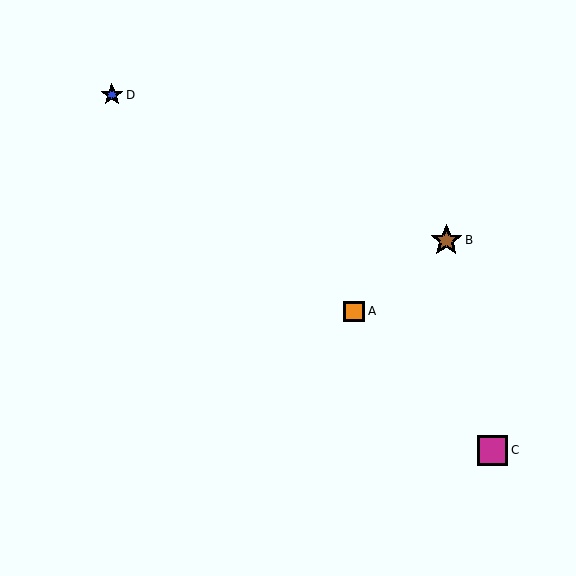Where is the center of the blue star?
The center of the blue star is at (112, 95).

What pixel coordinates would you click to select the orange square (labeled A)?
Click at (354, 311) to select the orange square A.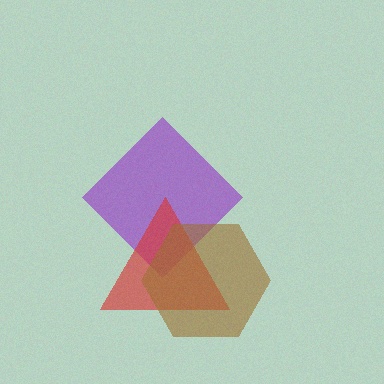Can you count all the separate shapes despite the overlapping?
Yes, there are 3 separate shapes.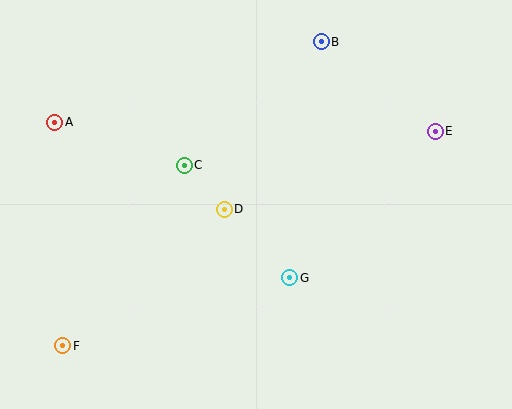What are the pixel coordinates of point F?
Point F is at (63, 346).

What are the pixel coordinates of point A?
Point A is at (55, 122).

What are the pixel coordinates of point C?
Point C is at (184, 165).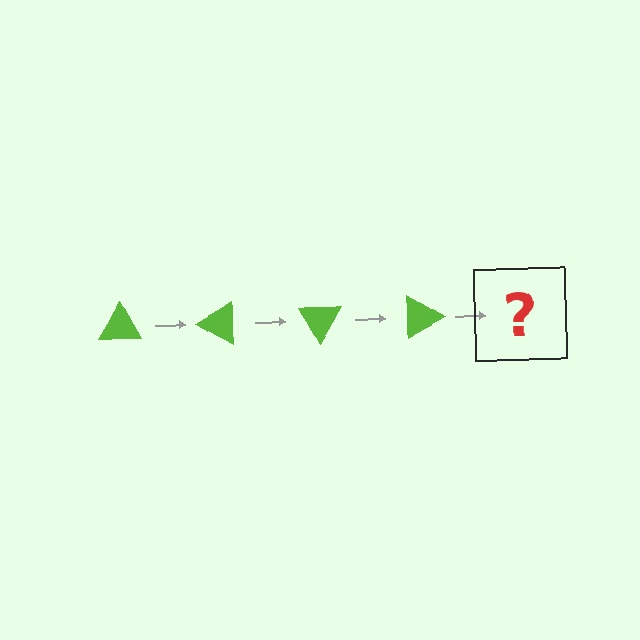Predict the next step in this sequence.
The next step is a lime triangle rotated 120 degrees.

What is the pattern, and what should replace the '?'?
The pattern is that the triangle rotates 30 degrees each step. The '?' should be a lime triangle rotated 120 degrees.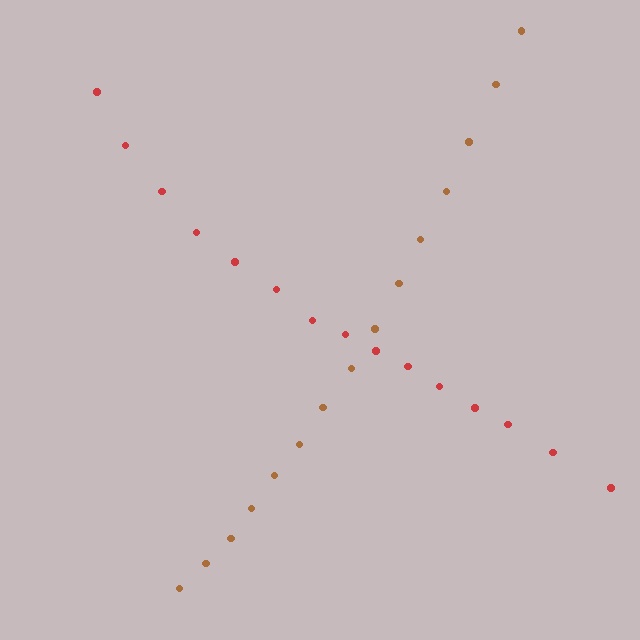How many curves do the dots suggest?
There are 2 distinct paths.